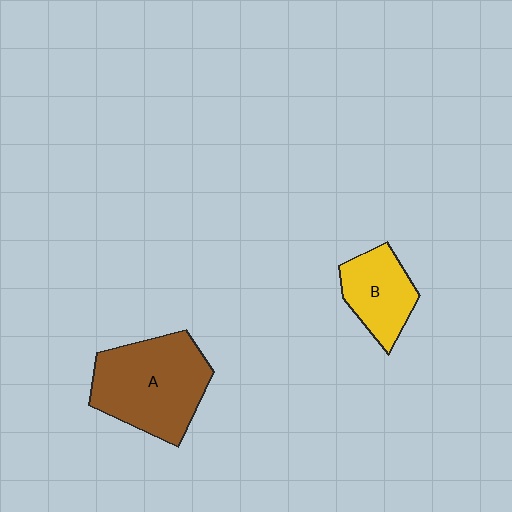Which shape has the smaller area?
Shape B (yellow).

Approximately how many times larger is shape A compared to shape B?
Approximately 1.8 times.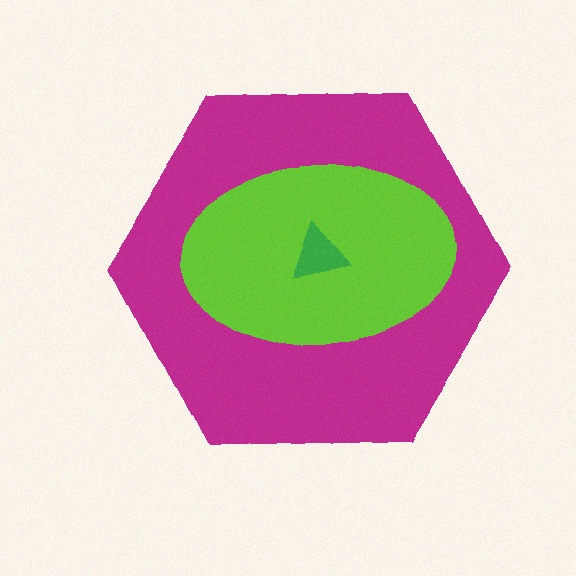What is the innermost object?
The green triangle.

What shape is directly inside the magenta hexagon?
The lime ellipse.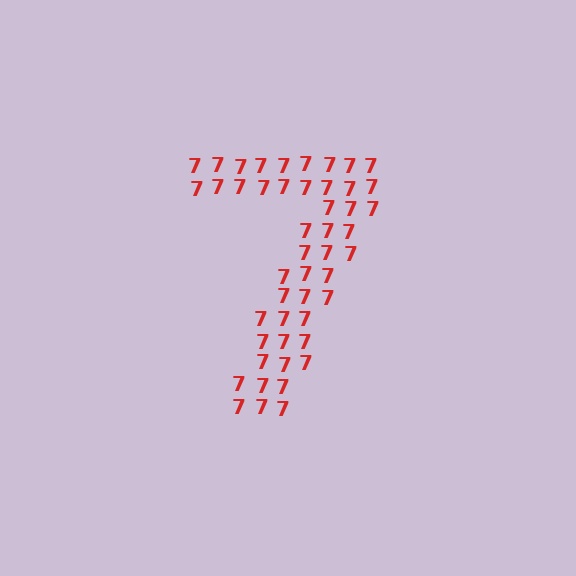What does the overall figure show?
The overall figure shows the digit 7.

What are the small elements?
The small elements are digit 7's.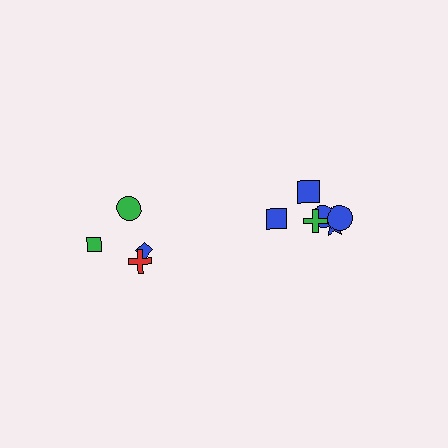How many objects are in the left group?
There are 4 objects.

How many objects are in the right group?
There are 6 objects.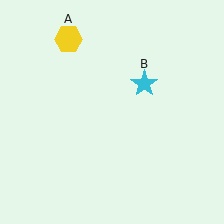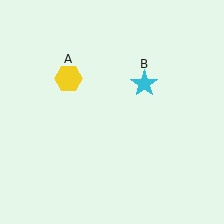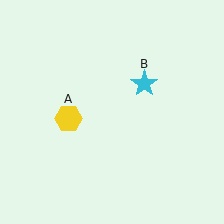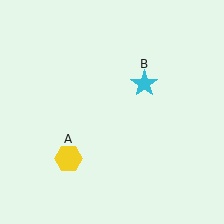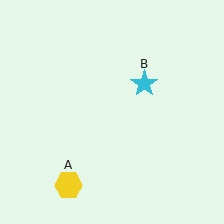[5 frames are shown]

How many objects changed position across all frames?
1 object changed position: yellow hexagon (object A).